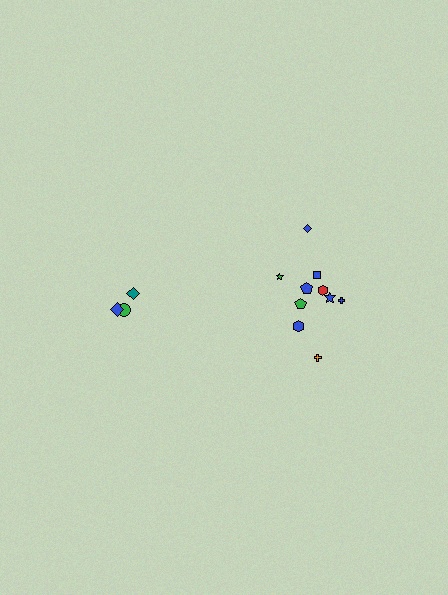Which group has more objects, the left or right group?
The right group.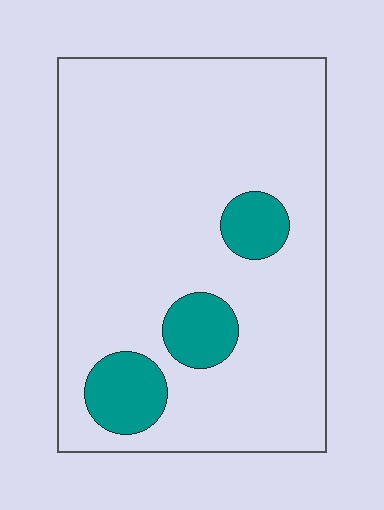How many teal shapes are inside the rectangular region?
3.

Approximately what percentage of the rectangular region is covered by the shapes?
Approximately 15%.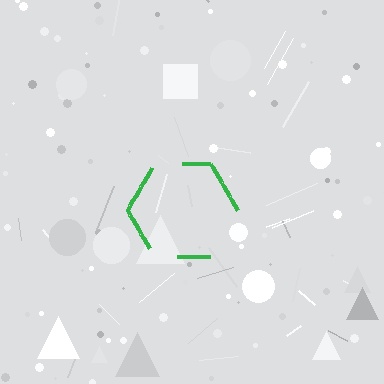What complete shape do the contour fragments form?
The contour fragments form a hexagon.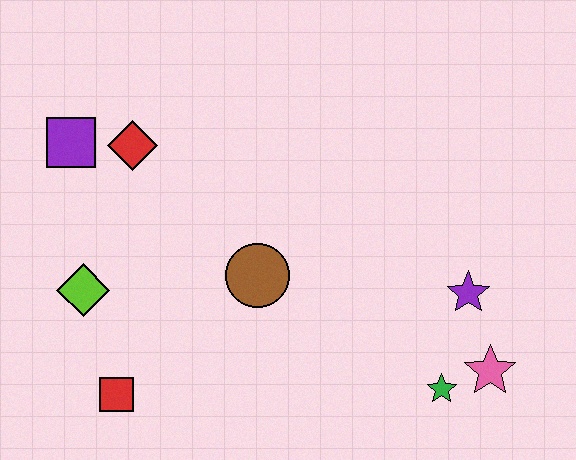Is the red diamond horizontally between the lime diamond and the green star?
Yes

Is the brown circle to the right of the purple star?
No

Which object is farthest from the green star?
The purple square is farthest from the green star.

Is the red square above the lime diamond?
No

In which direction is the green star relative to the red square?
The green star is to the right of the red square.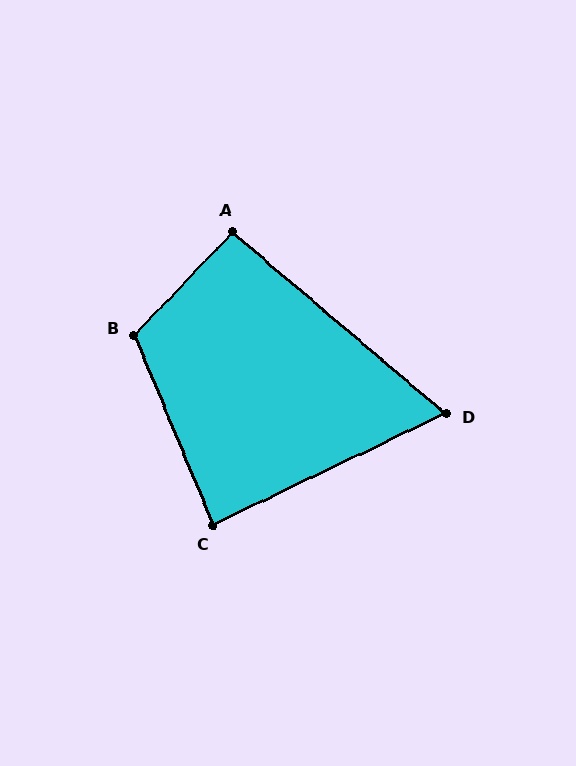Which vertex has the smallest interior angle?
D, at approximately 66 degrees.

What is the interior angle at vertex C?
Approximately 87 degrees (approximately right).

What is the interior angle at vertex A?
Approximately 93 degrees (approximately right).